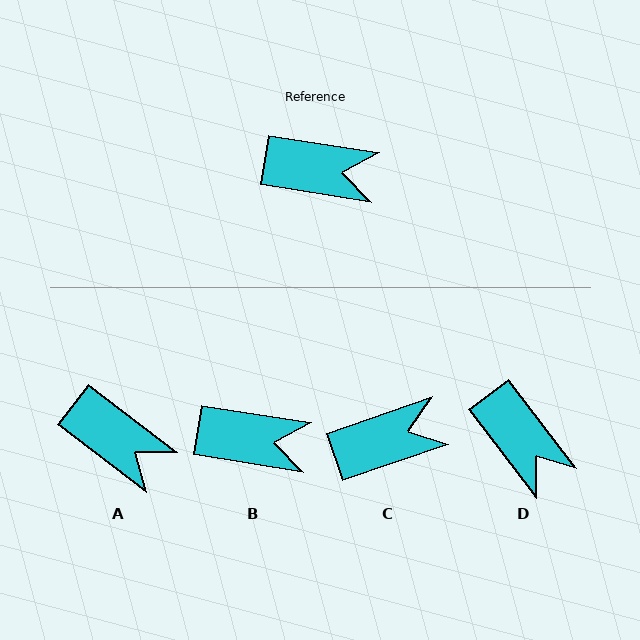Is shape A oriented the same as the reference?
No, it is off by about 28 degrees.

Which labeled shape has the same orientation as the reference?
B.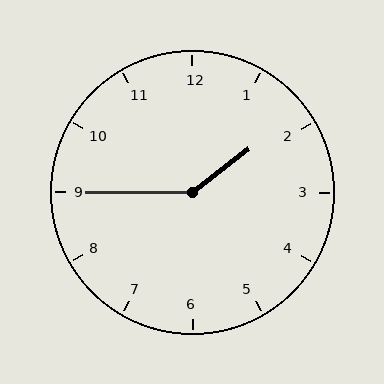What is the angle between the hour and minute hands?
Approximately 142 degrees.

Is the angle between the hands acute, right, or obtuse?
It is obtuse.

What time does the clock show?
1:45.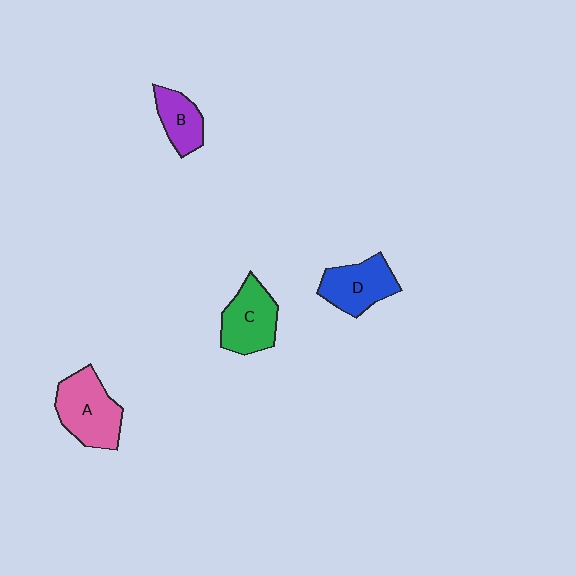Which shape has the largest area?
Shape A (pink).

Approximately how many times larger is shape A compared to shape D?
Approximately 1.2 times.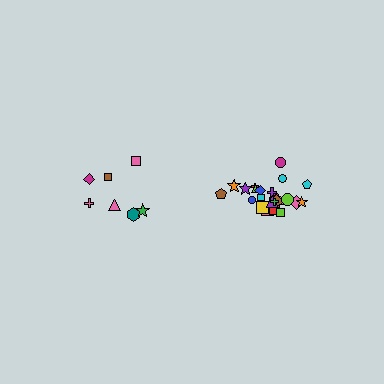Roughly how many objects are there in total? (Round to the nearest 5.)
Roughly 30 objects in total.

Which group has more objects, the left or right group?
The right group.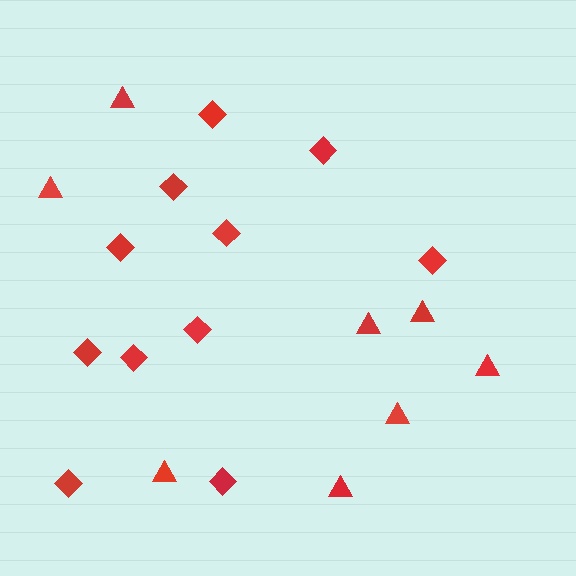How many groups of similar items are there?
There are 2 groups: one group of diamonds (11) and one group of triangles (8).